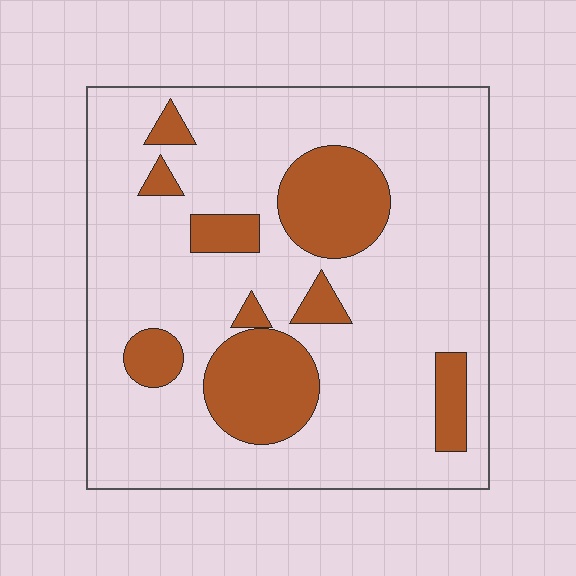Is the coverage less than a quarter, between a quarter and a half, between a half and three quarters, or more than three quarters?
Less than a quarter.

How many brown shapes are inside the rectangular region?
9.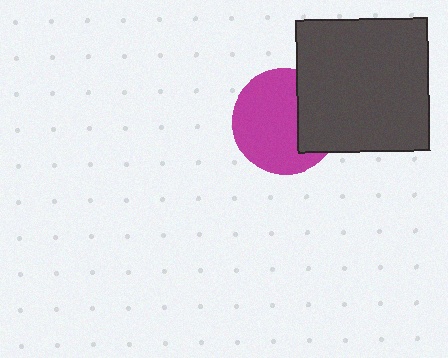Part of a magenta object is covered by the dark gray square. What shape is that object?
It is a circle.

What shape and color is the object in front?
The object in front is a dark gray square.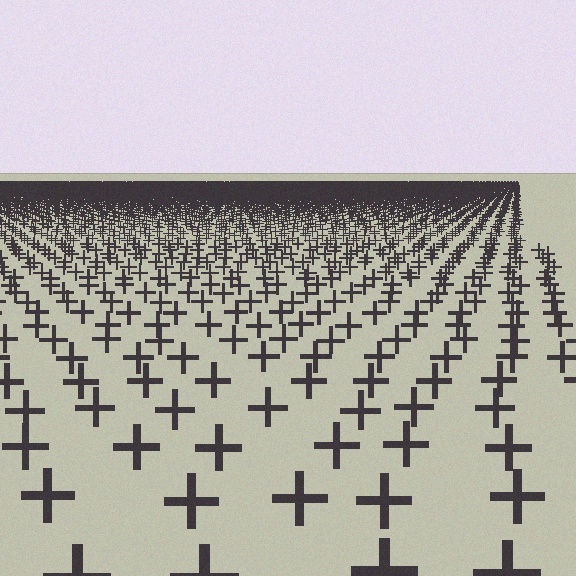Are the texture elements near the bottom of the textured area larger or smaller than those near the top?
Larger. Near the bottom, elements are closer to the viewer and appear at a bigger on-screen size.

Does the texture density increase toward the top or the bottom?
Density increases toward the top.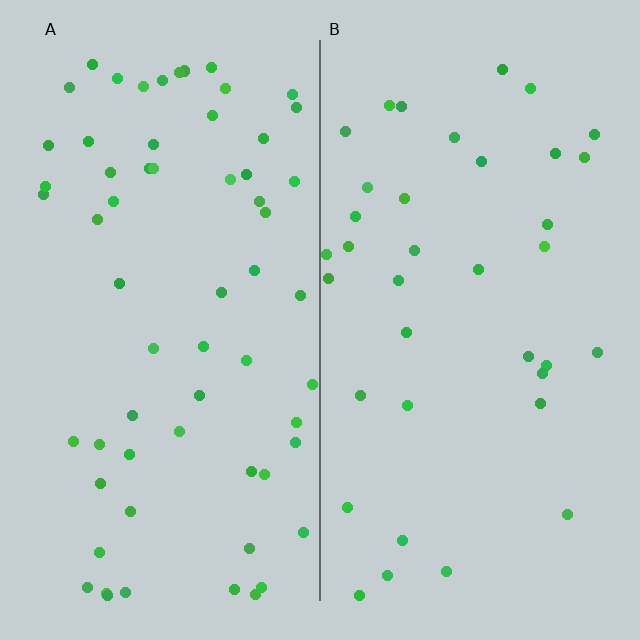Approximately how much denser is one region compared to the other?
Approximately 1.7× — region A over region B.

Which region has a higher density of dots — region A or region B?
A (the left).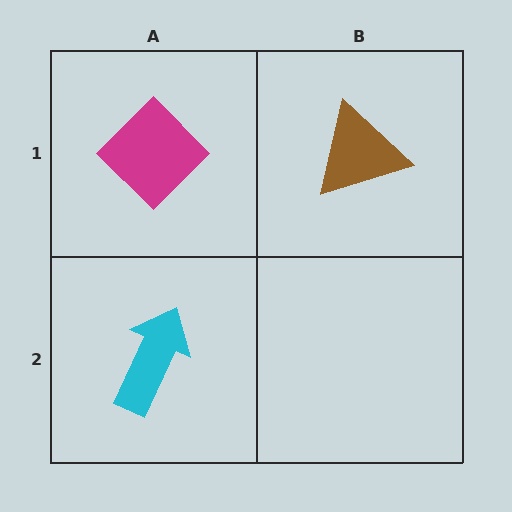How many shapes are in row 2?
1 shape.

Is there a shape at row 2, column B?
No, that cell is empty.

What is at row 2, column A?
A cyan arrow.